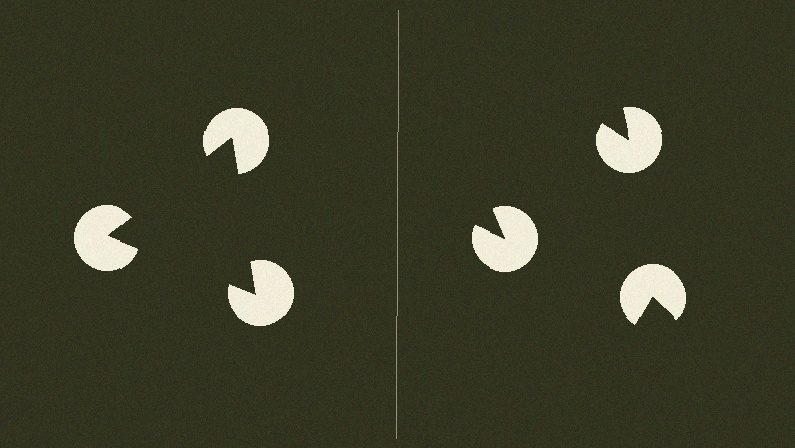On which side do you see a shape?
An illusory triangle appears on the left side. On the right side the wedge cuts are rotated, so no coherent shape forms.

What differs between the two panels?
The pac-man discs are positioned identically on both sides; only the wedge orientations differ. On the left they align to a triangle; on the right they are misaligned.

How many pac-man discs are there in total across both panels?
6 — 3 on each side.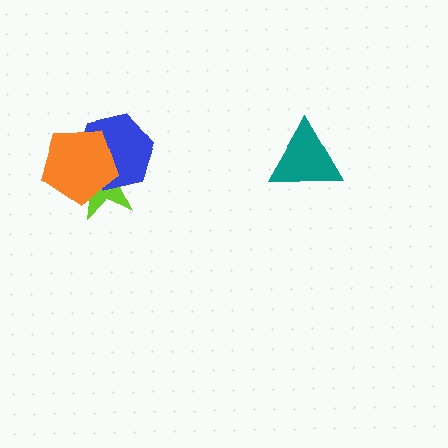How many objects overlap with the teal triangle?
0 objects overlap with the teal triangle.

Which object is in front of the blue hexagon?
The orange pentagon is in front of the blue hexagon.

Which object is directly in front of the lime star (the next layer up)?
The blue hexagon is directly in front of the lime star.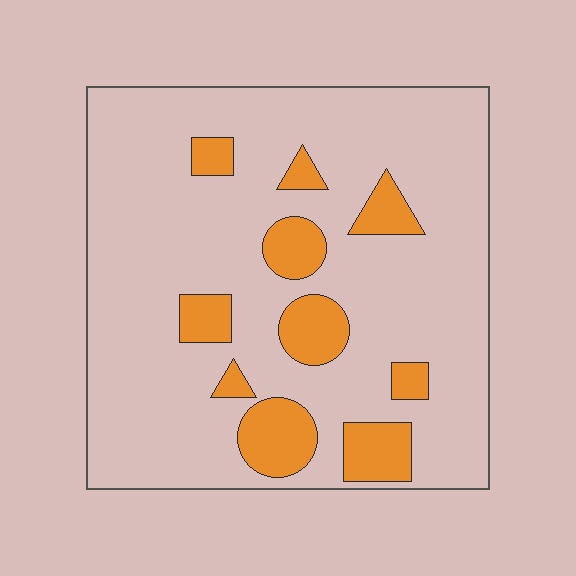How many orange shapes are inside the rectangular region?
10.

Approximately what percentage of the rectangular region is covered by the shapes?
Approximately 15%.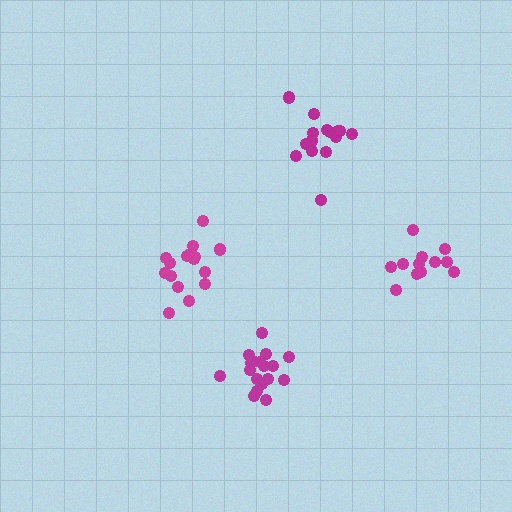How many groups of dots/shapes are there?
There are 4 groups.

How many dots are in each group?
Group 1: 18 dots, Group 2: 15 dots, Group 3: 12 dots, Group 4: 16 dots (61 total).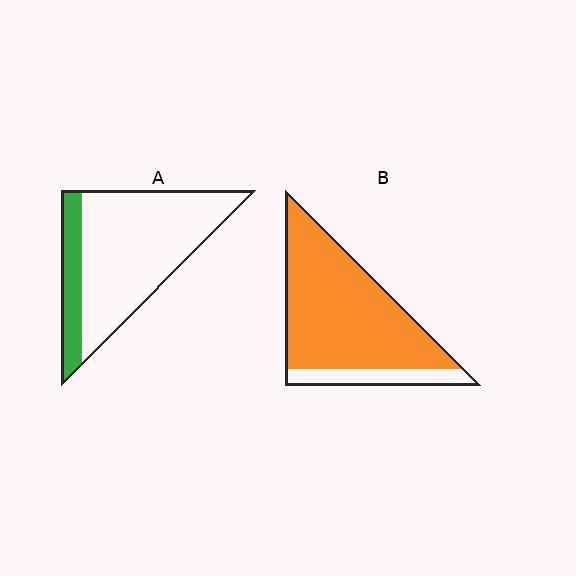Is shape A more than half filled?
No.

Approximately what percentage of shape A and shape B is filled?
A is approximately 20% and B is approximately 85%.